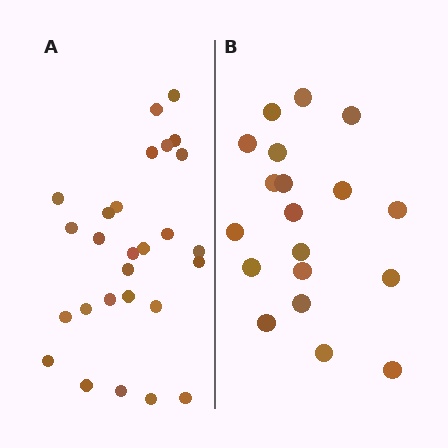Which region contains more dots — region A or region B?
Region A (the left region) has more dots.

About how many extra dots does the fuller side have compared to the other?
Region A has roughly 8 or so more dots than region B.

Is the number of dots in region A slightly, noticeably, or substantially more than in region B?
Region A has noticeably more, but not dramatically so. The ratio is roughly 1.4 to 1.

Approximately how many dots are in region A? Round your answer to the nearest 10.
About 30 dots. (The exact count is 27, which rounds to 30.)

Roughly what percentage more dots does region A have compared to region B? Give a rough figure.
About 40% more.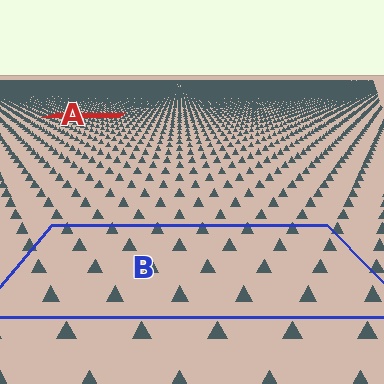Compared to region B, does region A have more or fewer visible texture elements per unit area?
Region A has more texture elements per unit area — they are packed more densely because it is farther away.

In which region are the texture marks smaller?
The texture marks are smaller in region A, because it is farther away.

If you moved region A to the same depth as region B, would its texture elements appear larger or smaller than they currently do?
They would appear larger. At a closer depth, the same texture elements are projected at a bigger on-screen size.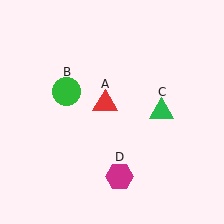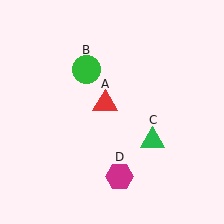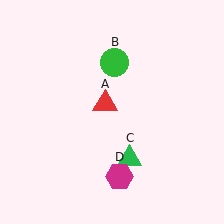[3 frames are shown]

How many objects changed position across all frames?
2 objects changed position: green circle (object B), green triangle (object C).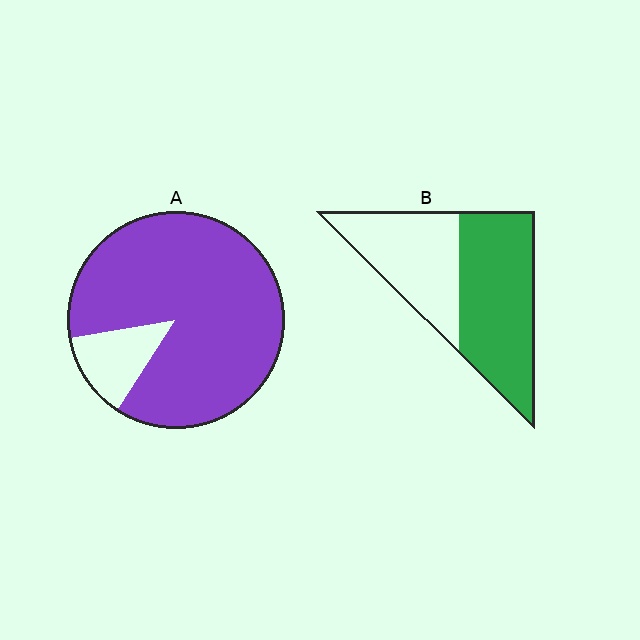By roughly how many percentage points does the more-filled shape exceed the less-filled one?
By roughly 30 percentage points (A over B).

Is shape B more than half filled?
Yes.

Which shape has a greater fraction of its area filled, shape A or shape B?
Shape A.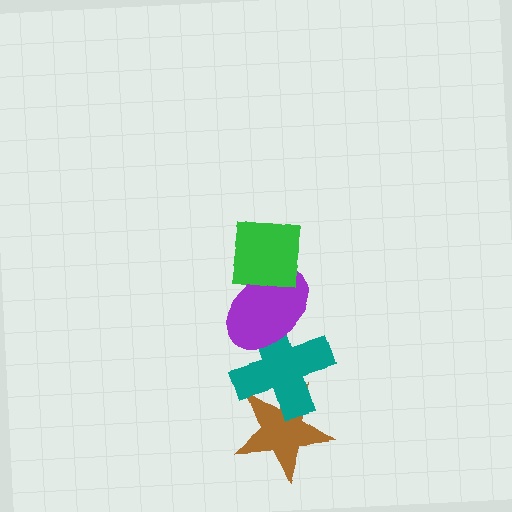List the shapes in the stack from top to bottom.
From top to bottom: the green square, the purple ellipse, the teal cross, the brown star.